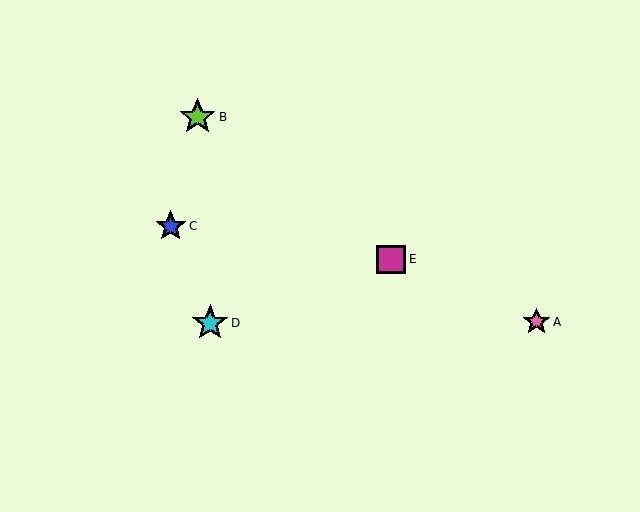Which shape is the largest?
The cyan star (labeled D) is the largest.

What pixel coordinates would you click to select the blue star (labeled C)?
Click at (171, 226) to select the blue star C.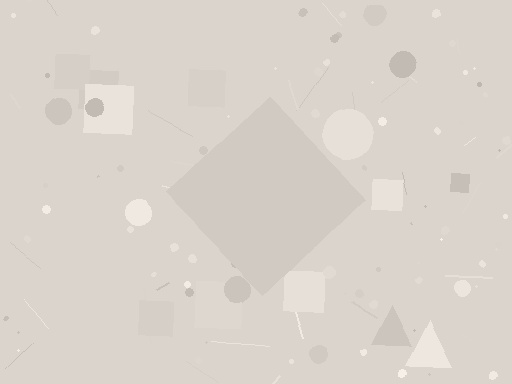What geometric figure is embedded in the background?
A diamond is embedded in the background.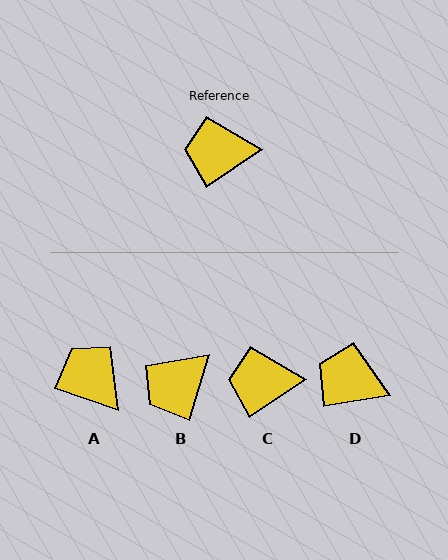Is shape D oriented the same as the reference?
No, it is off by about 25 degrees.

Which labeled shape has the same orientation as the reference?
C.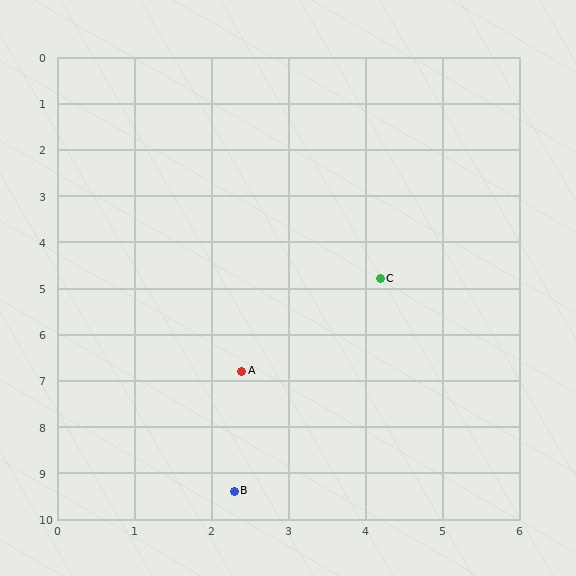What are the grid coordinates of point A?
Point A is at approximately (2.4, 6.8).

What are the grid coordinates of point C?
Point C is at approximately (4.2, 4.8).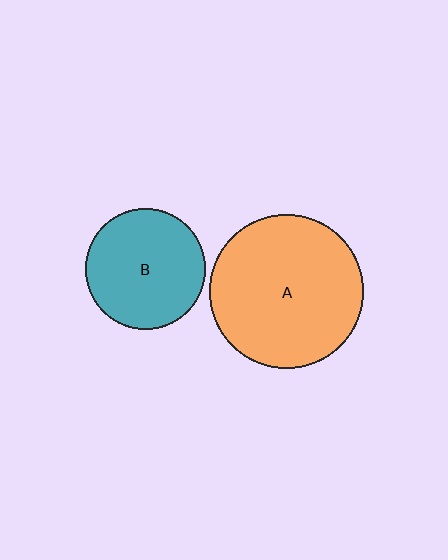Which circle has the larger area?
Circle A (orange).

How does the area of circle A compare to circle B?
Approximately 1.6 times.